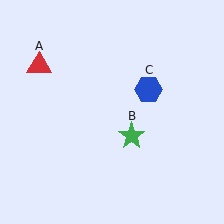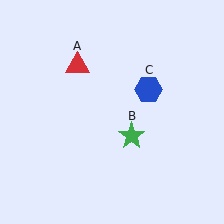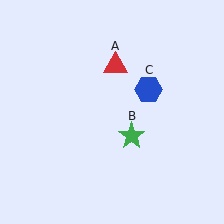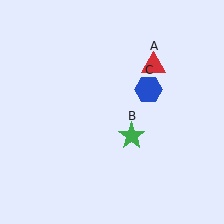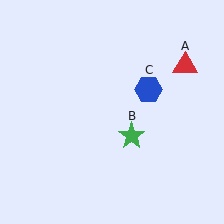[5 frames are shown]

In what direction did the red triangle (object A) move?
The red triangle (object A) moved right.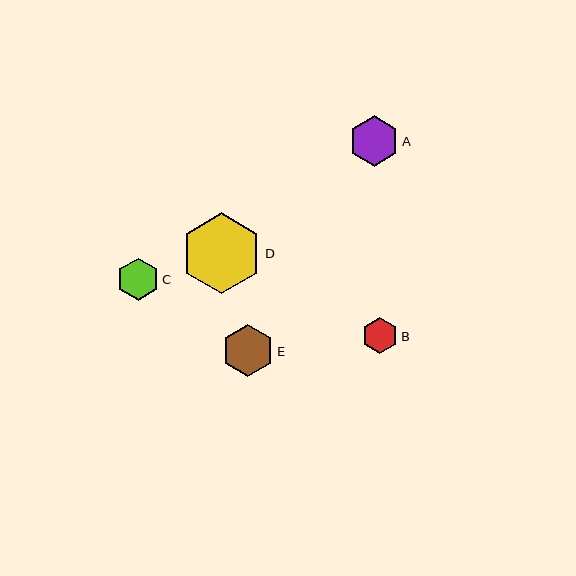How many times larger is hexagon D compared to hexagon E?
Hexagon D is approximately 1.5 times the size of hexagon E.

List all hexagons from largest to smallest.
From largest to smallest: D, E, A, C, B.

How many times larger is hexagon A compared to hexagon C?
Hexagon A is approximately 1.2 times the size of hexagon C.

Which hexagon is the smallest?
Hexagon B is the smallest with a size of approximately 36 pixels.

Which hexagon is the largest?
Hexagon D is the largest with a size of approximately 81 pixels.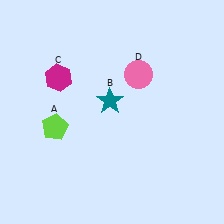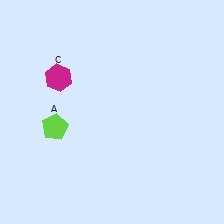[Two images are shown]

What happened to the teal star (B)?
The teal star (B) was removed in Image 2. It was in the top-left area of Image 1.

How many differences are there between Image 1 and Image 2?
There are 2 differences between the two images.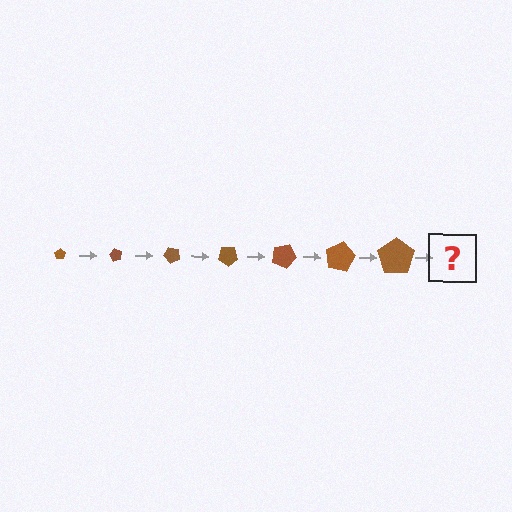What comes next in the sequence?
The next element should be a pentagon, larger than the previous one and rotated 420 degrees from the start.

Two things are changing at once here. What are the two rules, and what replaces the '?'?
The two rules are that the pentagon grows larger each step and it rotates 60 degrees each step. The '?' should be a pentagon, larger than the previous one and rotated 420 degrees from the start.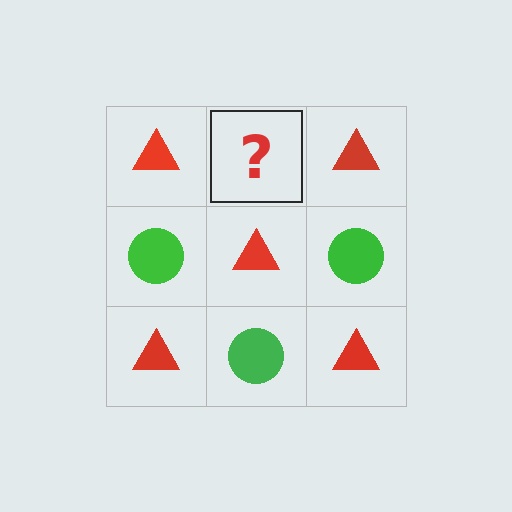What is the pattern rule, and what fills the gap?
The rule is that it alternates red triangle and green circle in a checkerboard pattern. The gap should be filled with a green circle.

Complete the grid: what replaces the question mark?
The question mark should be replaced with a green circle.